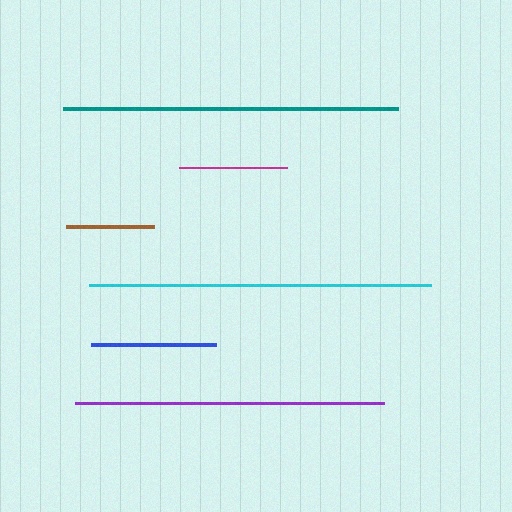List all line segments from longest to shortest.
From longest to shortest: cyan, teal, purple, blue, magenta, brown.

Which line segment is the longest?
The cyan line is the longest at approximately 342 pixels.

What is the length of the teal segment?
The teal segment is approximately 335 pixels long.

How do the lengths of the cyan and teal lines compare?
The cyan and teal lines are approximately the same length.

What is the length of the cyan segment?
The cyan segment is approximately 342 pixels long.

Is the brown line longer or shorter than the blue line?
The blue line is longer than the brown line.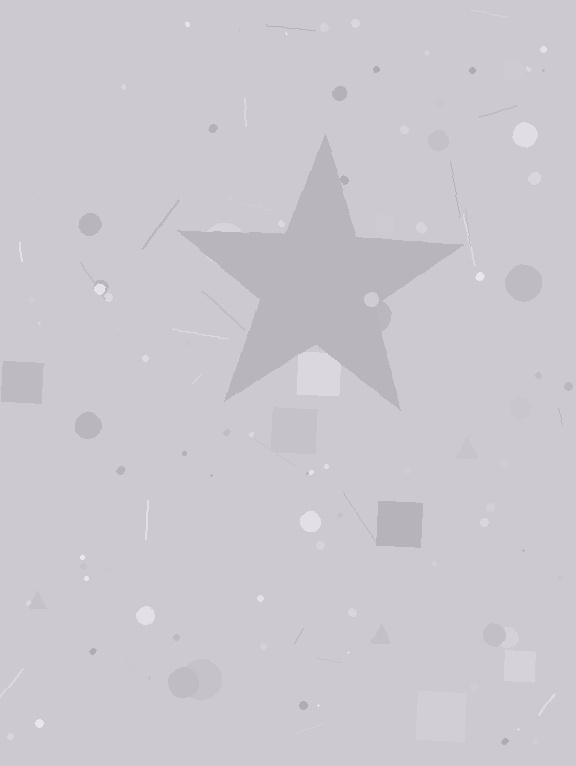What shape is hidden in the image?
A star is hidden in the image.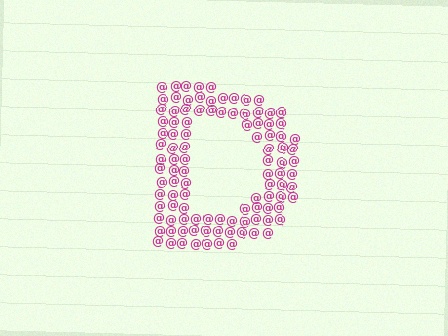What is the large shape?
The large shape is the letter D.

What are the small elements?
The small elements are at signs.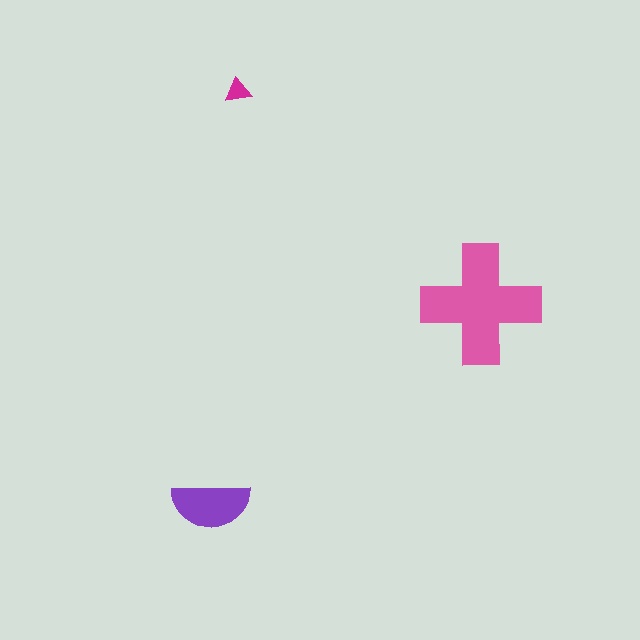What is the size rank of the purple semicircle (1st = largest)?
2nd.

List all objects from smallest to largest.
The magenta triangle, the purple semicircle, the pink cross.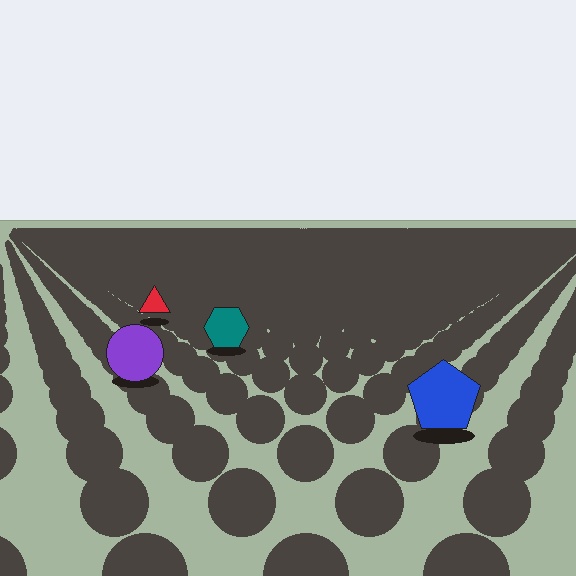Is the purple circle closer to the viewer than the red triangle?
Yes. The purple circle is closer — you can tell from the texture gradient: the ground texture is coarser near it.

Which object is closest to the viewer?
The blue pentagon is closest. The texture marks near it are larger and more spread out.